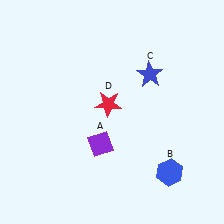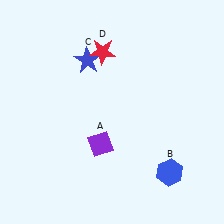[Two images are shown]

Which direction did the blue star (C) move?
The blue star (C) moved left.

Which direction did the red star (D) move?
The red star (D) moved up.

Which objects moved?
The objects that moved are: the blue star (C), the red star (D).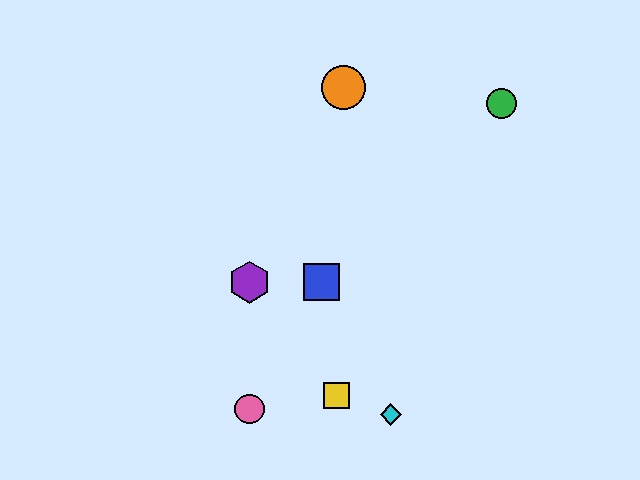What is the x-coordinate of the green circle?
The green circle is at x≈502.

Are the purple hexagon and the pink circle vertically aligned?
Yes, both are at x≈250.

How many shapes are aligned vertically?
3 shapes (the red diamond, the purple hexagon, the pink circle) are aligned vertically.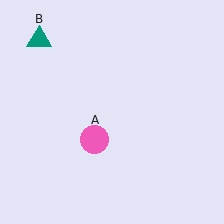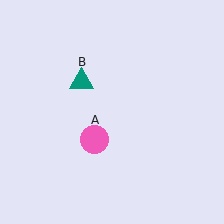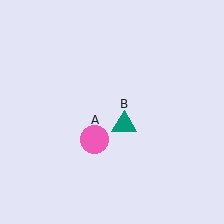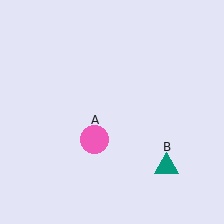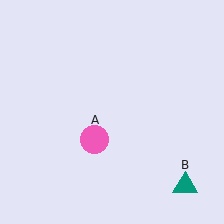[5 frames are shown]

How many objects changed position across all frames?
1 object changed position: teal triangle (object B).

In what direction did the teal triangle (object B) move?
The teal triangle (object B) moved down and to the right.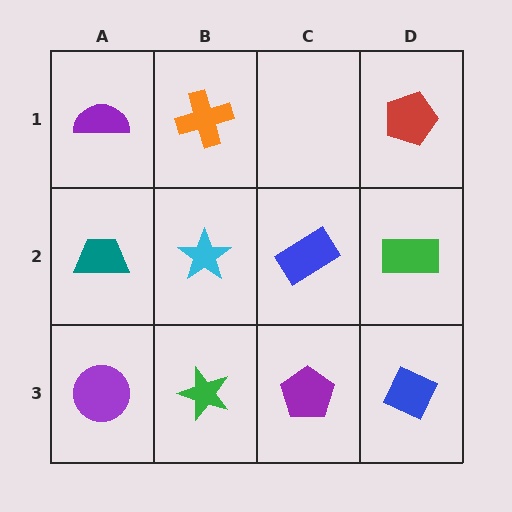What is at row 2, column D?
A green rectangle.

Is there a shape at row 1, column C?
No, that cell is empty.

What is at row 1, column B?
An orange cross.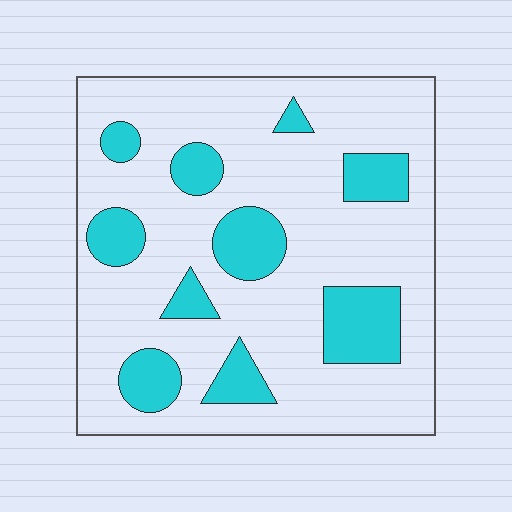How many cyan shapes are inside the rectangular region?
10.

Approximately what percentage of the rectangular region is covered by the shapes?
Approximately 20%.